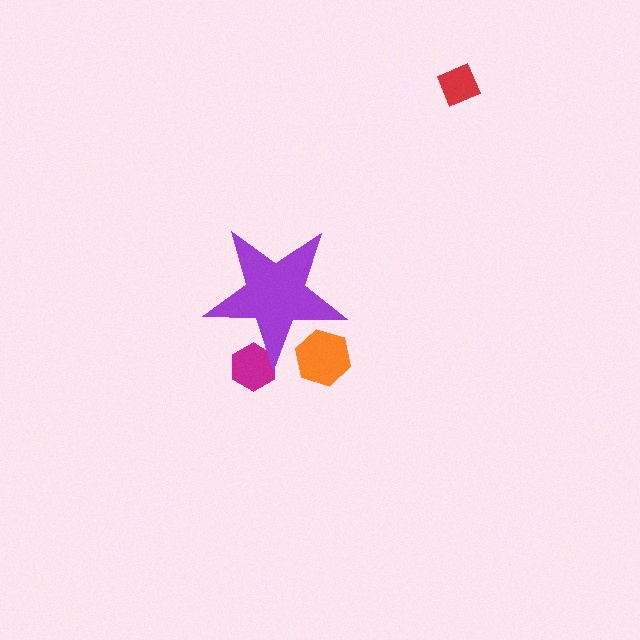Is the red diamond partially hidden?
No, the red diamond is fully visible.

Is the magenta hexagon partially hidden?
Yes, the magenta hexagon is partially hidden behind the purple star.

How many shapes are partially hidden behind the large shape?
2 shapes are partially hidden.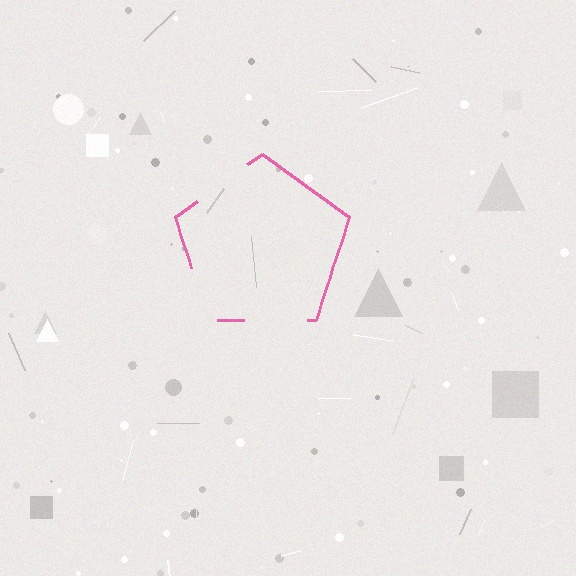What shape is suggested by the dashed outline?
The dashed outline suggests a pentagon.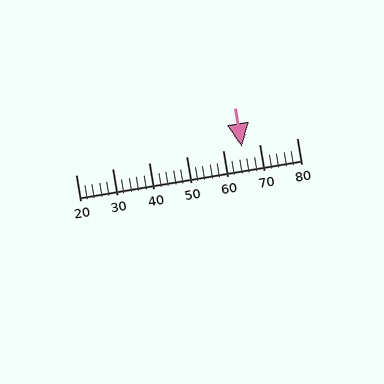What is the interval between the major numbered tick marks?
The major tick marks are spaced 10 units apart.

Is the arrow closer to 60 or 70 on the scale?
The arrow is closer to 70.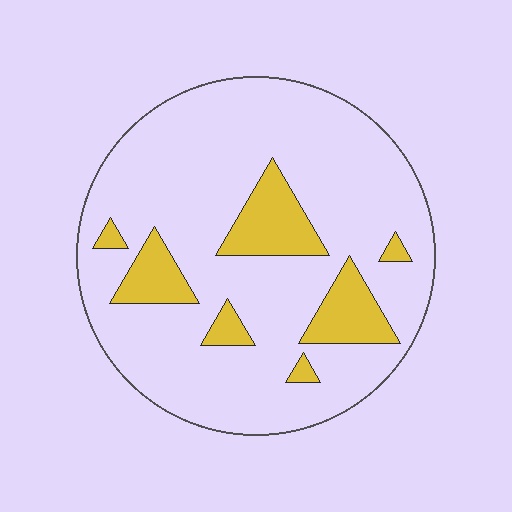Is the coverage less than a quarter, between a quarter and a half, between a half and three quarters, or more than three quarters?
Less than a quarter.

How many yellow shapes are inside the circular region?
7.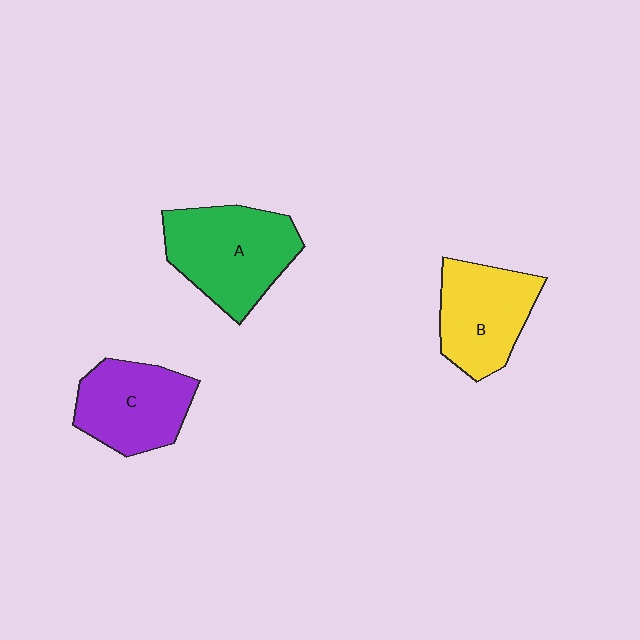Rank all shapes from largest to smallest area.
From largest to smallest: A (green), B (yellow), C (purple).